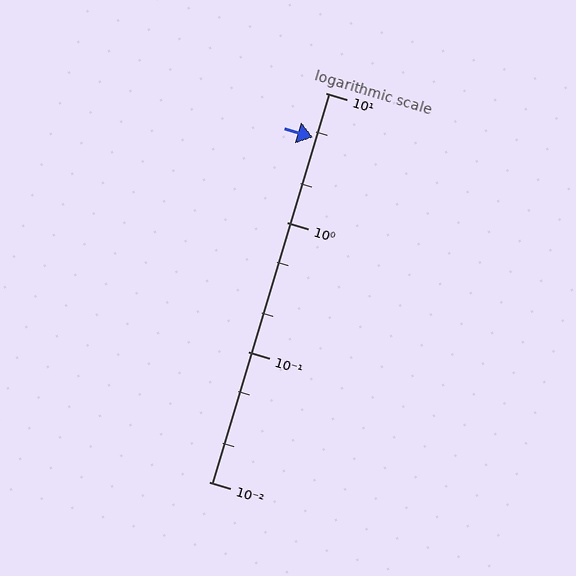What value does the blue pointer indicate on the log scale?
The pointer indicates approximately 4.5.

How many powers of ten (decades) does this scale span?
The scale spans 3 decades, from 0.01 to 10.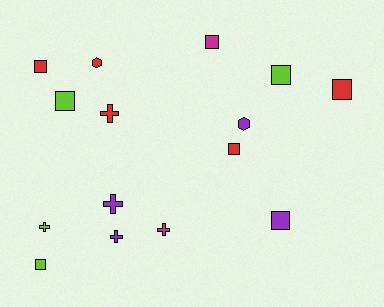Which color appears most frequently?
Red, with 5 objects.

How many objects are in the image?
There are 15 objects.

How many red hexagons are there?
There is 1 red hexagon.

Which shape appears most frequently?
Square, with 8 objects.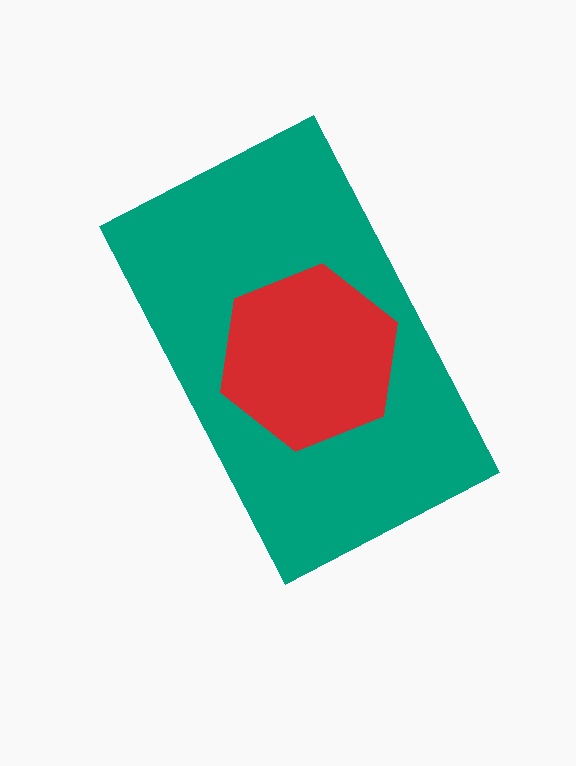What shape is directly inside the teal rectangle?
The red hexagon.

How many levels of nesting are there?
2.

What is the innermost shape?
The red hexagon.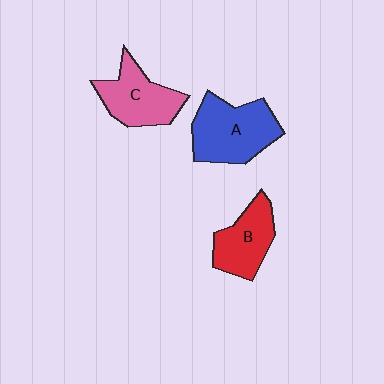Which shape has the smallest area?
Shape B (red).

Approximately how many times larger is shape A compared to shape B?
Approximately 1.4 times.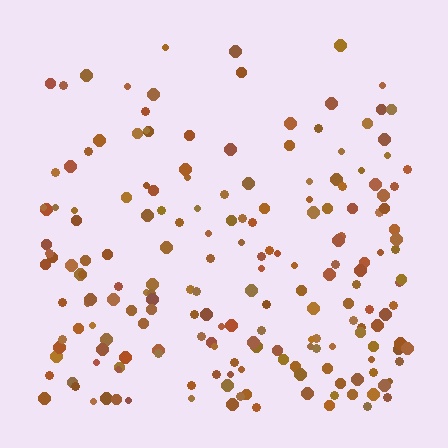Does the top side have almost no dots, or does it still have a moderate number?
Still a moderate number, just noticeably fewer than the bottom.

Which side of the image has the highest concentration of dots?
The bottom.